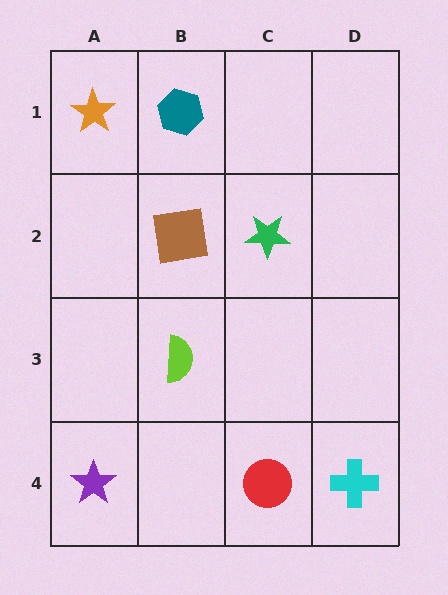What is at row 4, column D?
A cyan cross.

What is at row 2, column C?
A green star.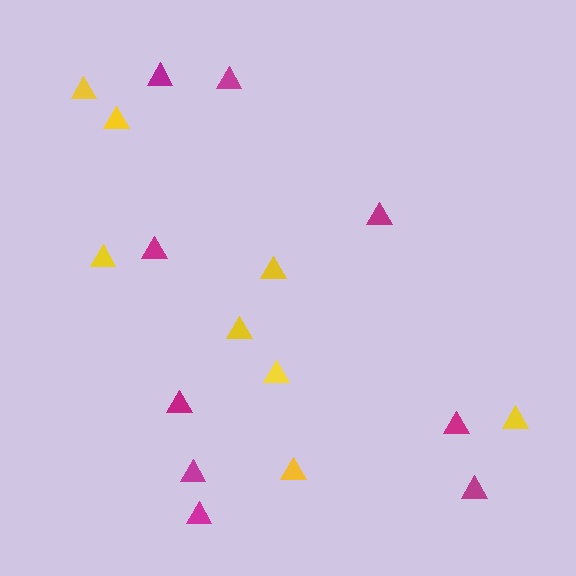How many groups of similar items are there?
There are 2 groups: one group of yellow triangles (8) and one group of magenta triangles (9).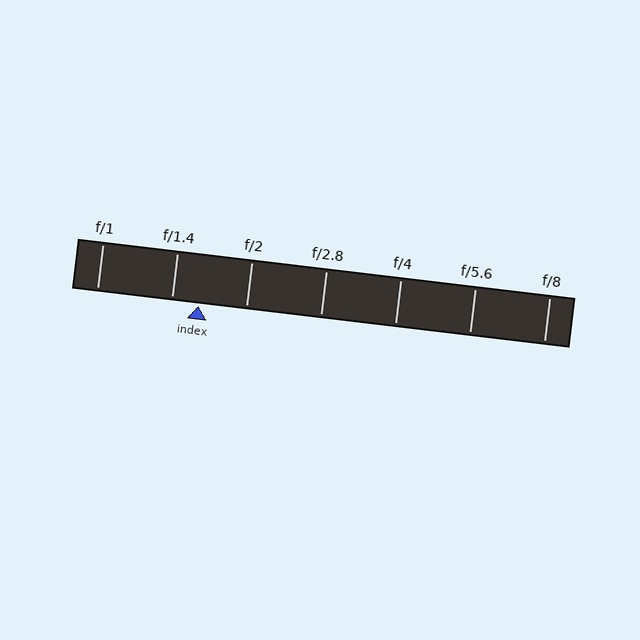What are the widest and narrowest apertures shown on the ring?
The widest aperture shown is f/1 and the narrowest is f/8.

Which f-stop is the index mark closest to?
The index mark is closest to f/1.4.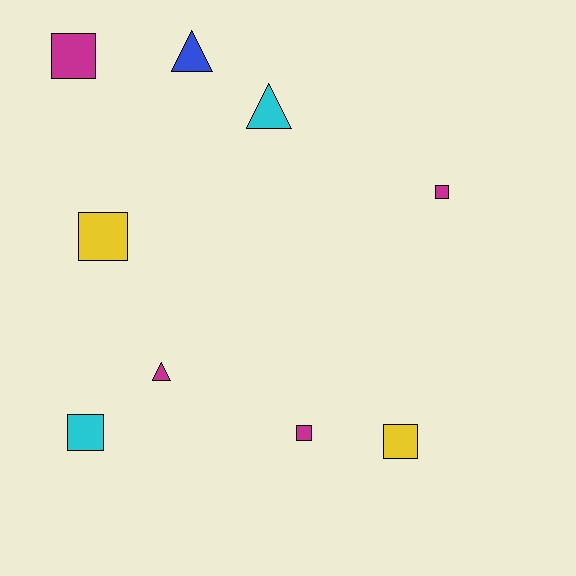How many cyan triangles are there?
There is 1 cyan triangle.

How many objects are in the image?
There are 9 objects.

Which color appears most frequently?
Magenta, with 4 objects.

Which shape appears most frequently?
Square, with 6 objects.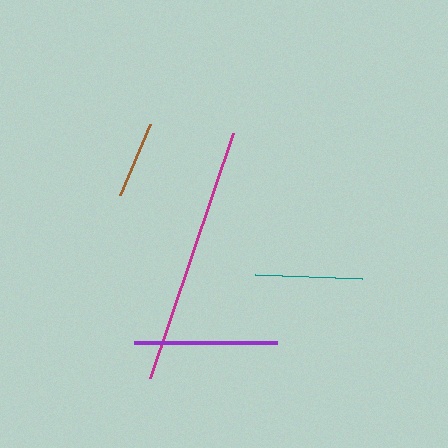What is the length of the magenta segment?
The magenta segment is approximately 259 pixels long.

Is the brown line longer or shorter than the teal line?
The teal line is longer than the brown line.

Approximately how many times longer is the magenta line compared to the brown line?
The magenta line is approximately 3.4 times the length of the brown line.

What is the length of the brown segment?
The brown segment is approximately 77 pixels long.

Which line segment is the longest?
The magenta line is the longest at approximately 259 pixels.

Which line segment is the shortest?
The brown line is the shortest at approximately 77 pixels.